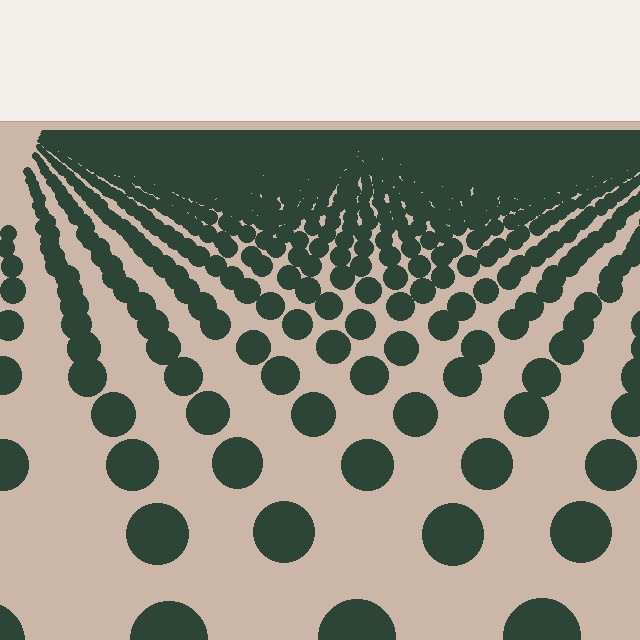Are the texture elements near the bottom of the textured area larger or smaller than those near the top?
Larger. Near the bottom, elements are closer to the viewer and appear at a bigger on-screen size.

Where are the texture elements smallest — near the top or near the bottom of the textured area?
Near the top.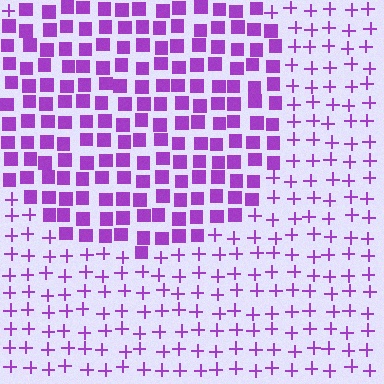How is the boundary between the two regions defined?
The boundary is defined by a change in element shape: squares inside vs. plus signs outside. All elements share the same color and spacing.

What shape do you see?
I see a circle.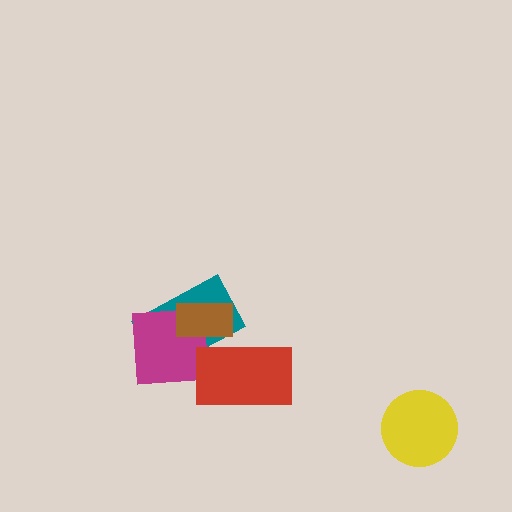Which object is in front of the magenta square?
The brown rectangle is in front of the magenta square.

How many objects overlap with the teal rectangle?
3 objects overlap with the teal rectangle.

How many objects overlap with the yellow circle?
0 objects overlap with the yellow circle.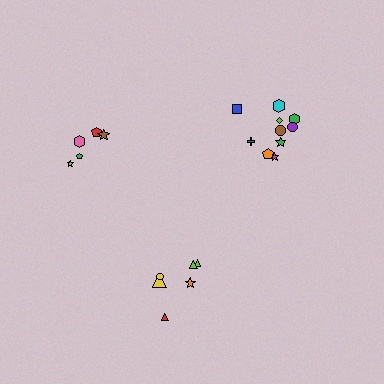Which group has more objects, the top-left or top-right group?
The top-right group.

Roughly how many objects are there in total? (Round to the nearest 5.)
Roughly 20 objects in total.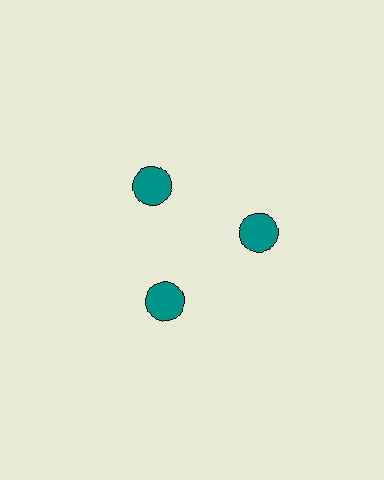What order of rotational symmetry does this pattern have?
This pattern has 3-fold rotational symmetry.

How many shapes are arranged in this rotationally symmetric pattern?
There are 3 shapes, arranged in 3 groups of 1.